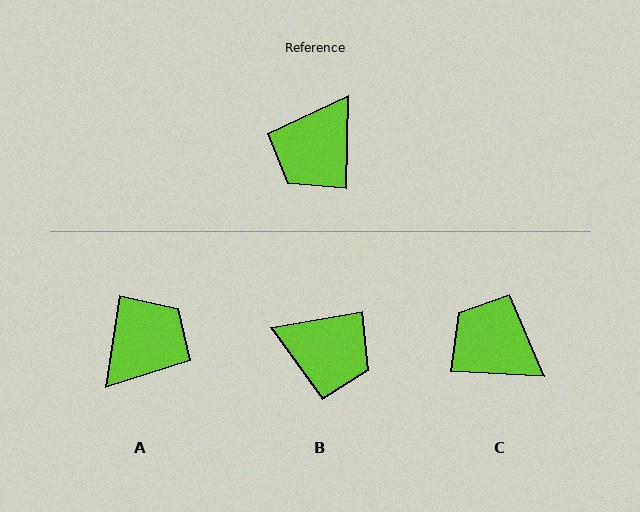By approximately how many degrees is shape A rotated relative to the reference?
Approximately 172 degrees counter-clockwise.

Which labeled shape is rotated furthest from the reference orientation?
A, about 172 degrees away.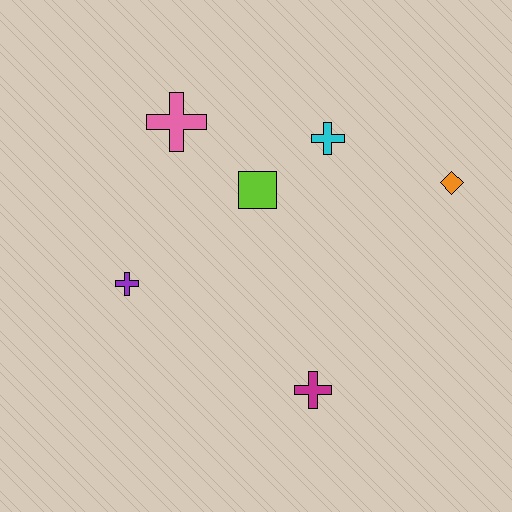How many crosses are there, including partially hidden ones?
There are 4 crosses.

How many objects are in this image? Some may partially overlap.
There are 6 objects.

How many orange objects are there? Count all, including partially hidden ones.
There is 1 orange object.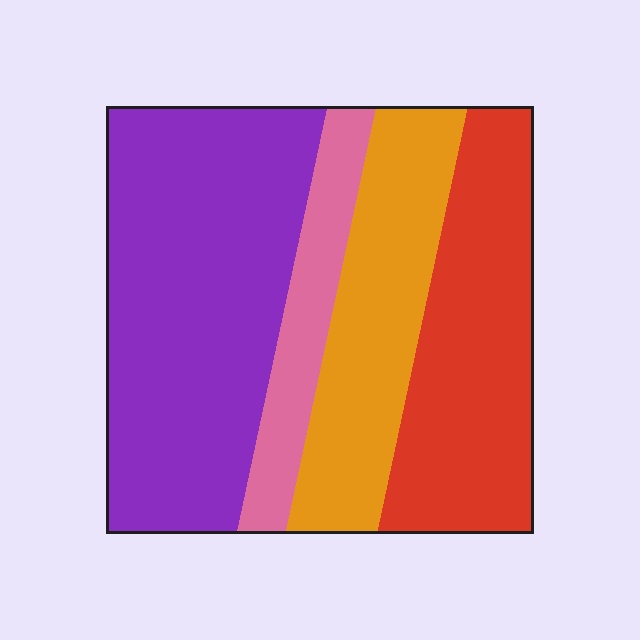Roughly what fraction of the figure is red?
Red covers roughly 25% of the figure.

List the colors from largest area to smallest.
From largest to smallest: purple, red, orange, pink.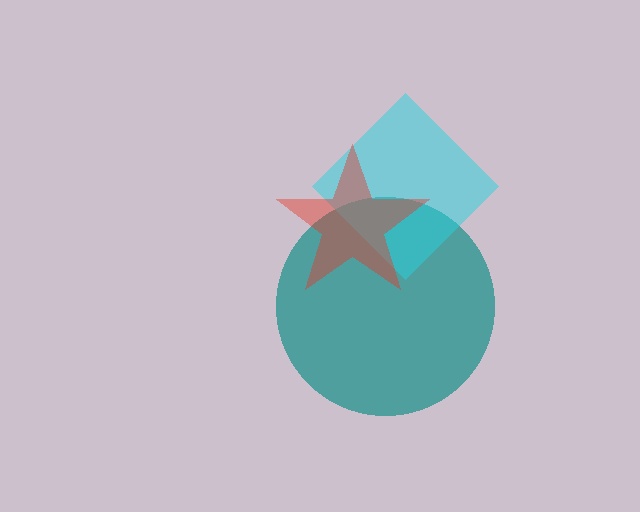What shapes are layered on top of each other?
The layered shapes are: a teal circle, a cyan diamond, a red star.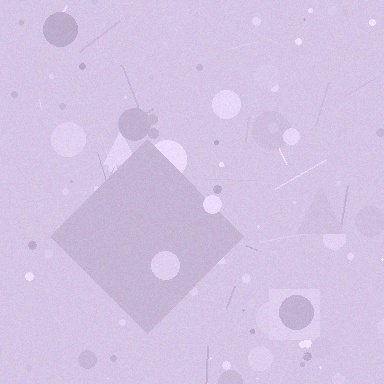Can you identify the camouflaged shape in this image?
The camouflaged shape is a diamond.